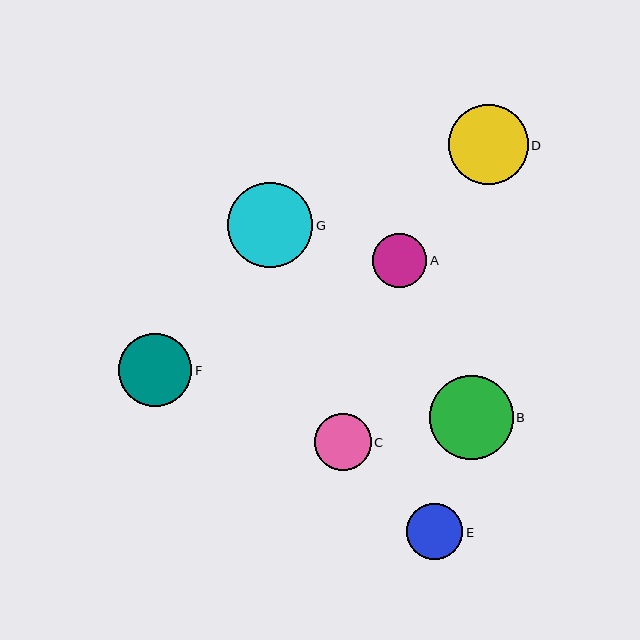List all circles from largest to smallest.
From largest to smallest: G, B, D, F, C, E, A.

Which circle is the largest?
Circle G is the largest with a size of approximately 85 pixels.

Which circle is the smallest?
Circle A is the smallest with a size of approximately 54 pixels.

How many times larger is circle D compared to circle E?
Circle D is approximately 1.4 times the size of circle E.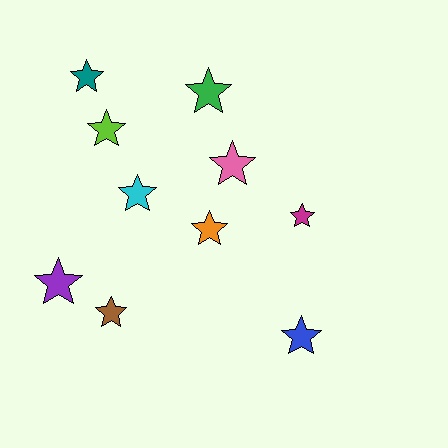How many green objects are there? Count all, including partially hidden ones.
There is 1 green object.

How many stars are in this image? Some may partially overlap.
There are 10 stars.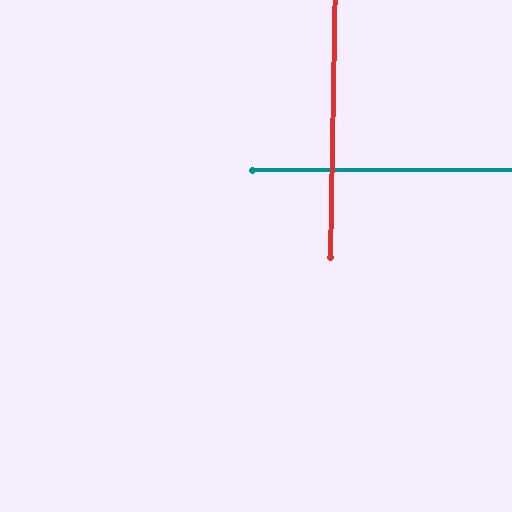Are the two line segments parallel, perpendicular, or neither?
Perpendicular — they meet at approximately 89°.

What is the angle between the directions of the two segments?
Approximately 89 degrees.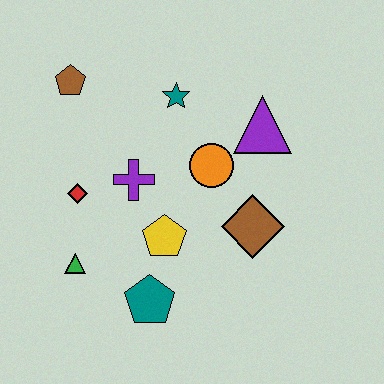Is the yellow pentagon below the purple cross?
Yes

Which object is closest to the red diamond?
The purple cross is closest to the red diamond.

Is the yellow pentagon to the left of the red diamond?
No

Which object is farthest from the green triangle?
The purple triangle is farthest from the green triangle.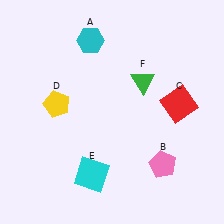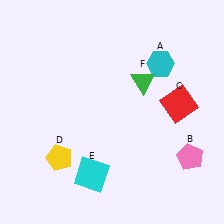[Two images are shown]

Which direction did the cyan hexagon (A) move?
The cyan hexagon (A) moved right.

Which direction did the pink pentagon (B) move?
The pink pentagon (B) moved right.